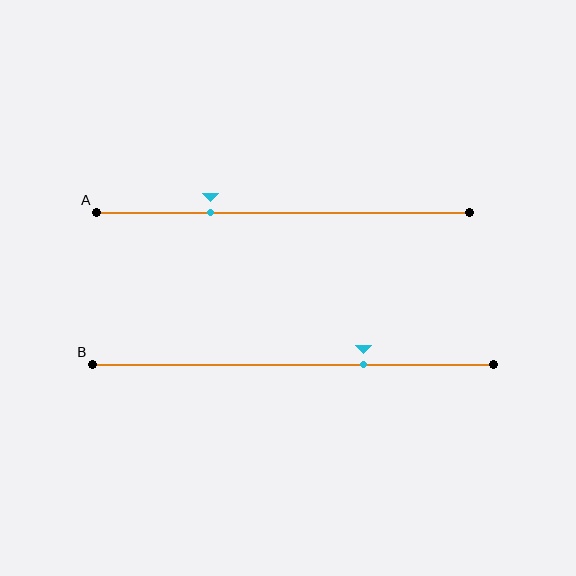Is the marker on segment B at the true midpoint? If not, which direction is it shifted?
No, the marker on segment B is shifted to the right by about 18% of the segment length.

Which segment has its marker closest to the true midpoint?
Segment B has its marker closest to the true midpoint.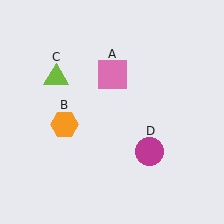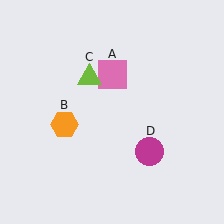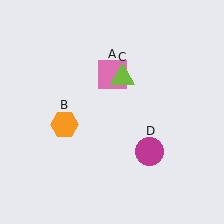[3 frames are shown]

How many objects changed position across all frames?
1 object changed position: lime triangle (object C).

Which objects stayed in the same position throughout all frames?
Pink square (object A) and orange hexagon (object B) and magenta circle (object D) remained stationary.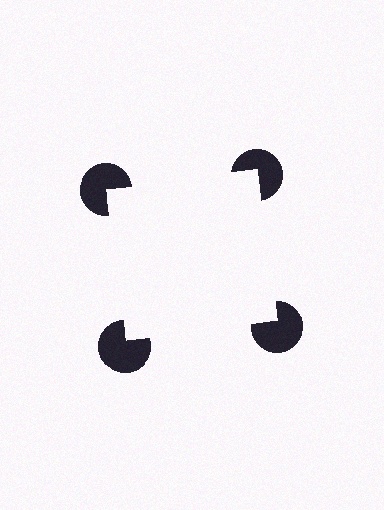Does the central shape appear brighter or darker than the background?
It typically appears slightly brighter than the background, even though no actual brightness change is drawn.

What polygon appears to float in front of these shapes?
An illusory square — its edges are inferred from the aligned wedge cuts in the pac-man discs, not physically drawn.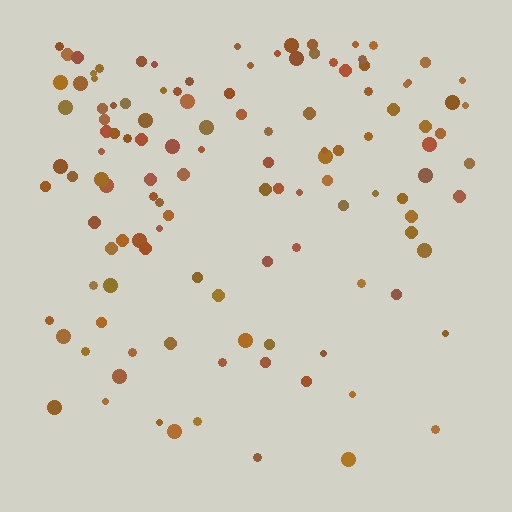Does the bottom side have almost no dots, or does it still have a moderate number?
Still a moderate number, just noticeably fewer than the top.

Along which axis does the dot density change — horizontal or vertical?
Vertical.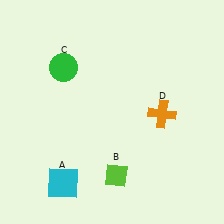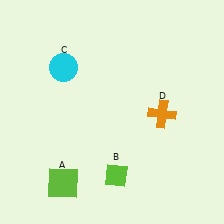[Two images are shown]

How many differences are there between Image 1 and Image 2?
There are 2 differences between the two images.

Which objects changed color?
A changed from cyan to lime. C changed from green to cyan.